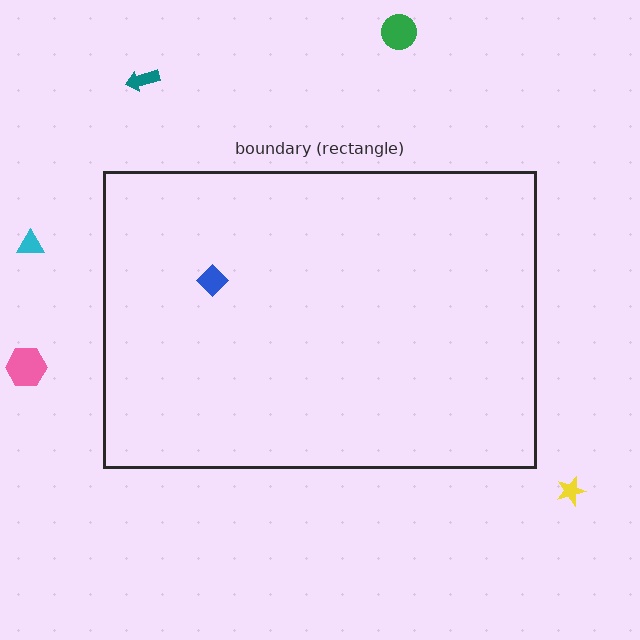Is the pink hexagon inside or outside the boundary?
Outside.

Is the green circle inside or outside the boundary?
Outside.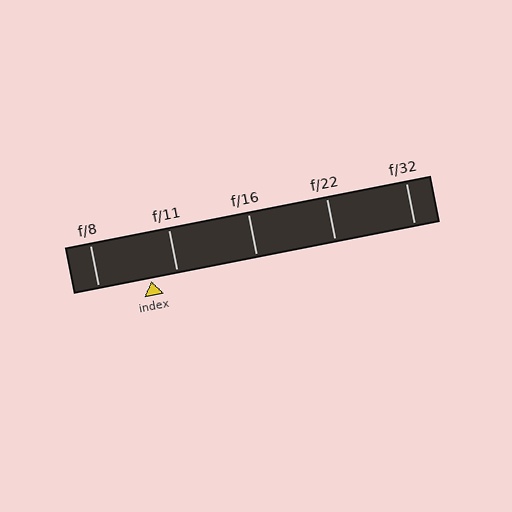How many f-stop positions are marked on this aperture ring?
There are 5 f-stop positions marked.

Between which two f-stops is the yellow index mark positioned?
The index mark is between f/8 and f/11.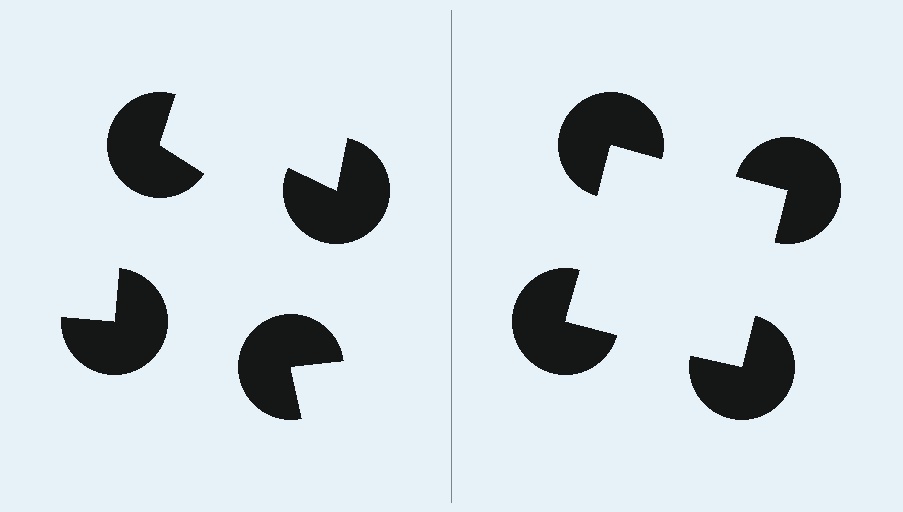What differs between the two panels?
The pac-man discs are positioned identically on both sides; only the wedge orientations differ. On the right they align to a square; on the left they are misaligned.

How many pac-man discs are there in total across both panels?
8 — 4 on each side.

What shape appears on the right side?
An illusory square.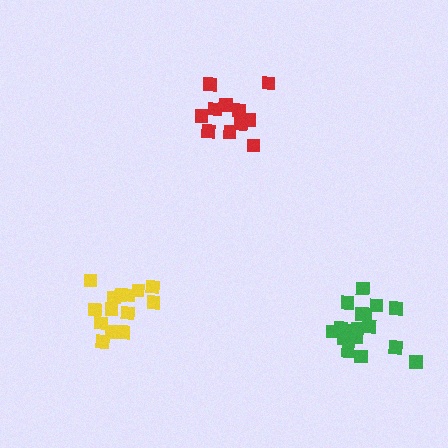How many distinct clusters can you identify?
There are 3 distinct clusters.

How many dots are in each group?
Group 1: 11 dots, Group 2: 14 dots, Group 3: 17 dots (42 total).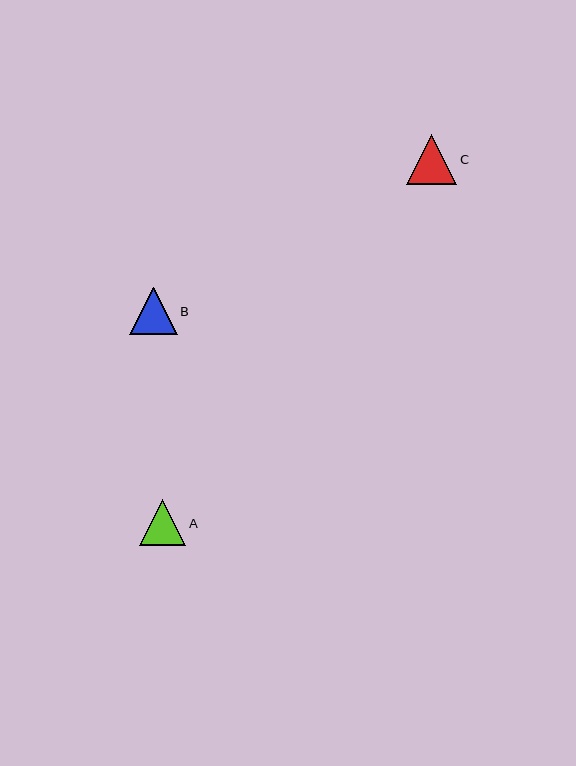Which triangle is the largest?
Triangle C is the largest with a size of approximately 51 pixels.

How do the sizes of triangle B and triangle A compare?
Triangle B and triangle A are approximately the same size.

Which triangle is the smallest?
Triangle A is the smallest with a size of approximately 46 pixels.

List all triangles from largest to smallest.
From largest to smallest: C, B, A.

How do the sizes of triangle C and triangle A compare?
Triangle C and triangle A are approximately the same size.